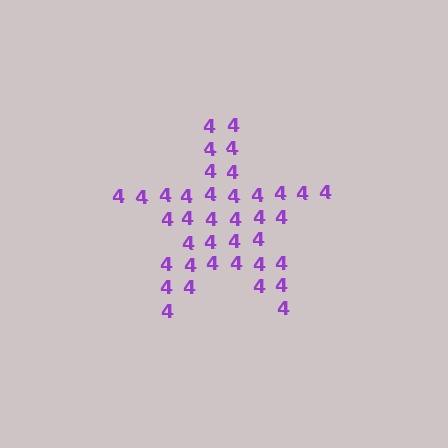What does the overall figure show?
The overall figure shows a star.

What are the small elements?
The small elements are digit 4's.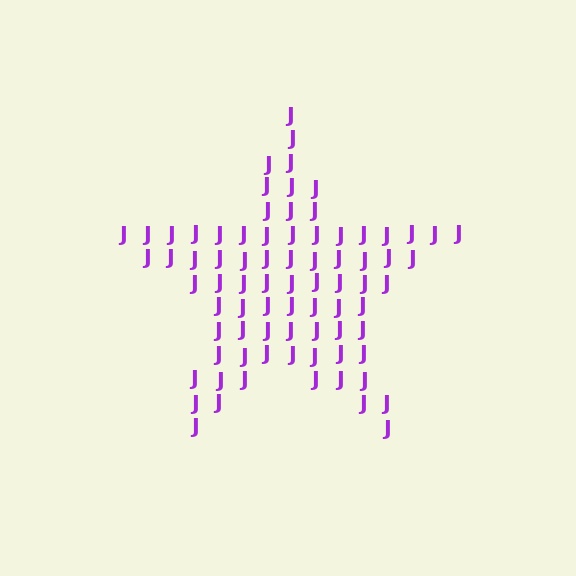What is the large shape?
The large shape is a star.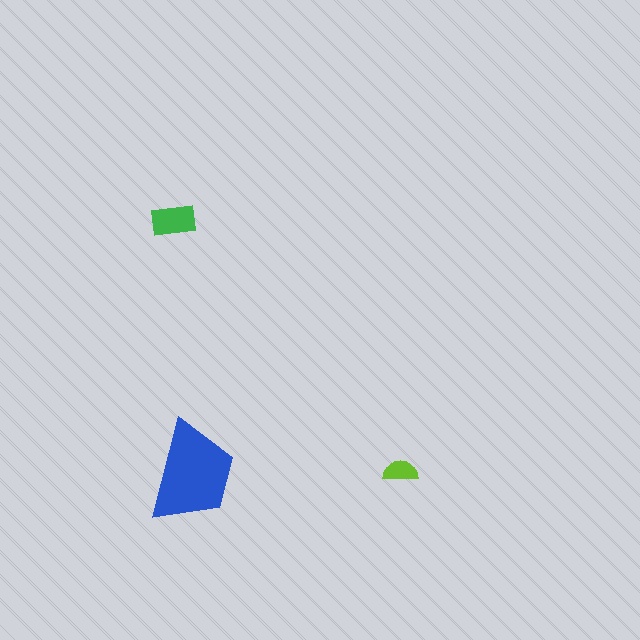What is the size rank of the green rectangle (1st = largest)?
2nd.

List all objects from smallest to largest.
The lime semicircle, the green rectangle, the blue trapezoid.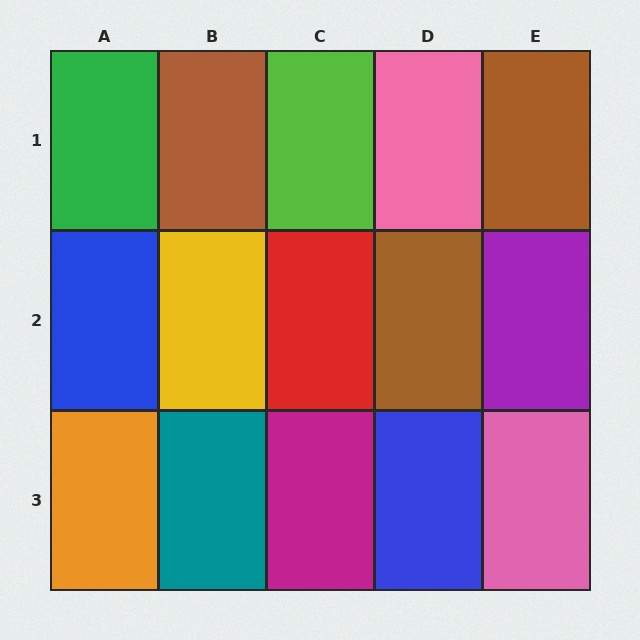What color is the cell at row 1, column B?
Brown.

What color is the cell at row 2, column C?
Red.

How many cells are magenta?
1 cell is magenta.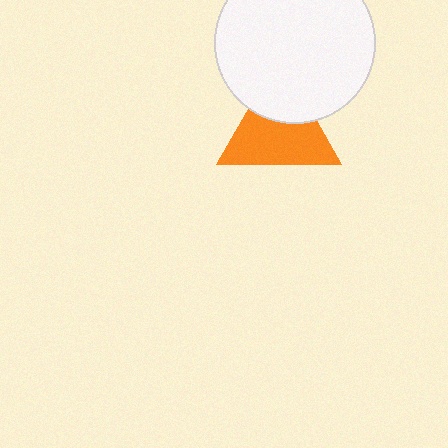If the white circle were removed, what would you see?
You would see the complete orange triangle.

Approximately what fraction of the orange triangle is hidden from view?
Roughly 35% of the orange triangle is hidden behind the white circle.